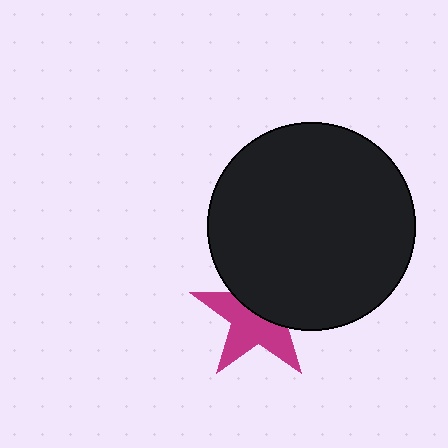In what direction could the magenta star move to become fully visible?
The magenta star could move down. That would shift it out from behind the black circle entirely.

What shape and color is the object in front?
The object in front is a black circle.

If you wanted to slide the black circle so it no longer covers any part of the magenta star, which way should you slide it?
Slide it up — that is the most direct way to separate the two shapes.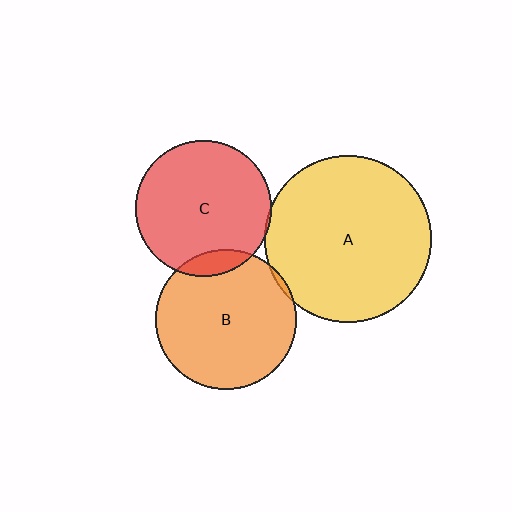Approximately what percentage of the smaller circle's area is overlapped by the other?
Approximately 5%.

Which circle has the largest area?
Circle A (yellow).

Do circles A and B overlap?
Yes.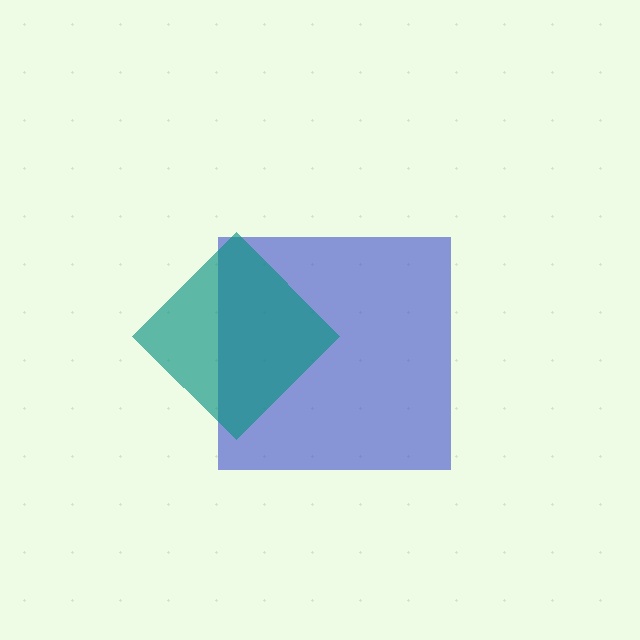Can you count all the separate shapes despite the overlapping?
Yes, there are 2 separate shapes.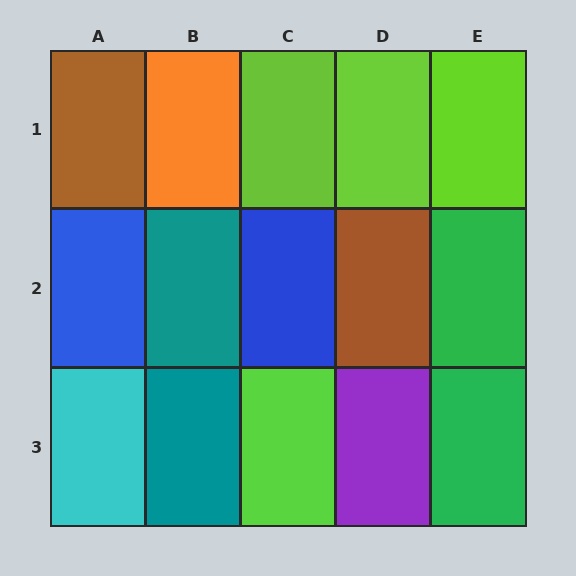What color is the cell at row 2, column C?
Blue.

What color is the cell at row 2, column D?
Brown.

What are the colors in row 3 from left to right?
Cyan, teal, lime, purple, green.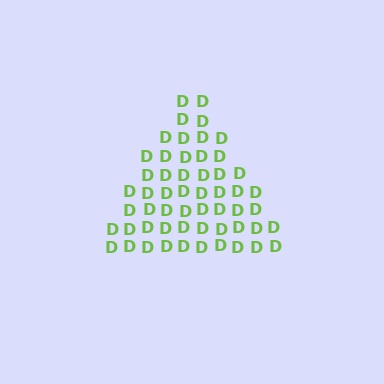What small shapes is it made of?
It is made of small letter D's.